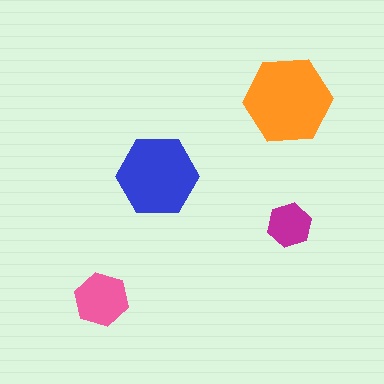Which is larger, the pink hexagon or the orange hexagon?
The orange one.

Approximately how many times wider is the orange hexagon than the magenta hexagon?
About 2 times wider.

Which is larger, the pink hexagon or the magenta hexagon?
The pink one.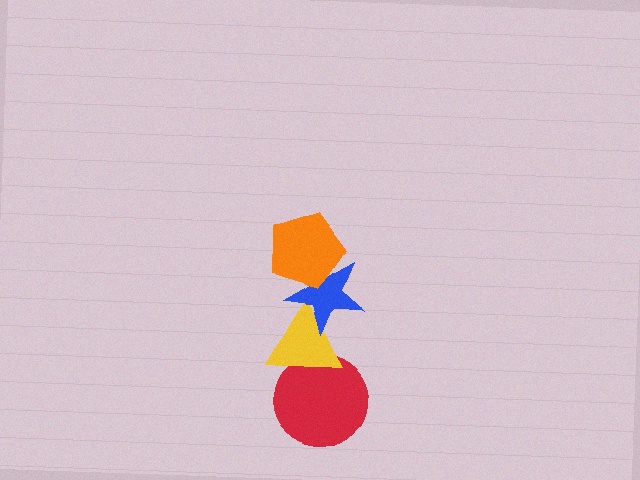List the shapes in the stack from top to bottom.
From top to bottom: the orange pentagon, the blue star, the yellow triangle, the red circle.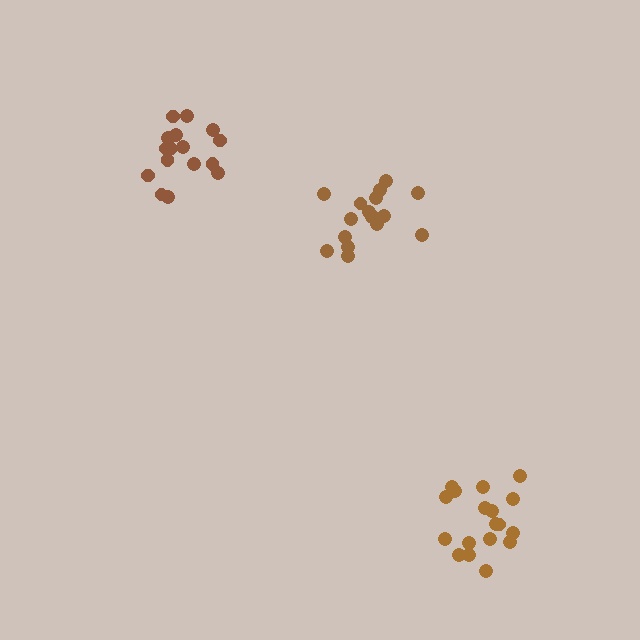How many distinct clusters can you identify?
There are 3 distinct clusters.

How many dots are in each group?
Group 1: 17 dots, Group 2: 16 dots, Group 3: 18 dots (51 total).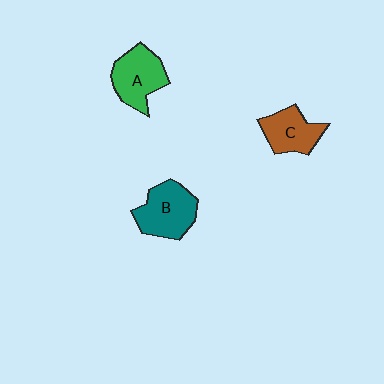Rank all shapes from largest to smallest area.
From largest to smallest: B (teal), A (green), C (brown).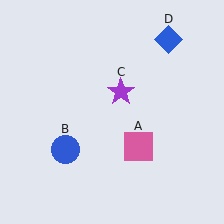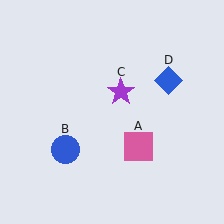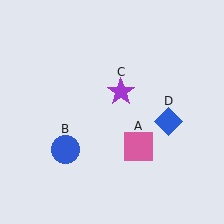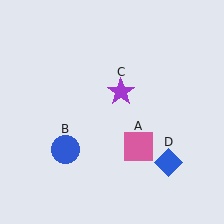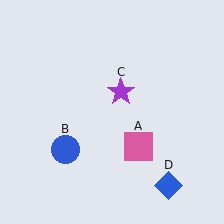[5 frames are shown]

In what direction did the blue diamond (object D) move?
The blue diamond (object D) moved down.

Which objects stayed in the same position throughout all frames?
Pink square (object A) and blue circle (object B) and purple star (object C) remained stationary.